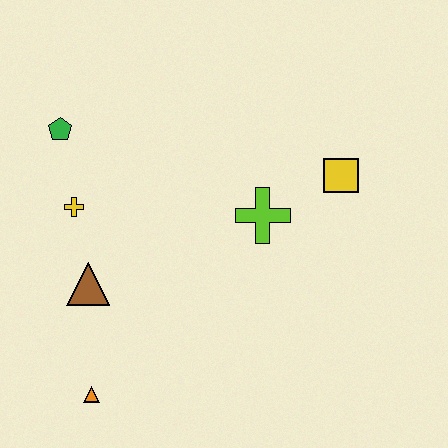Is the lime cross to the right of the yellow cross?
Yes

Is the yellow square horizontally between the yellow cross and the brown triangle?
No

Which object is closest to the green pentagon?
The yellow cross is closest to the green pentagon.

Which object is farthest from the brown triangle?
The yellow square is farthest from the brown triangle.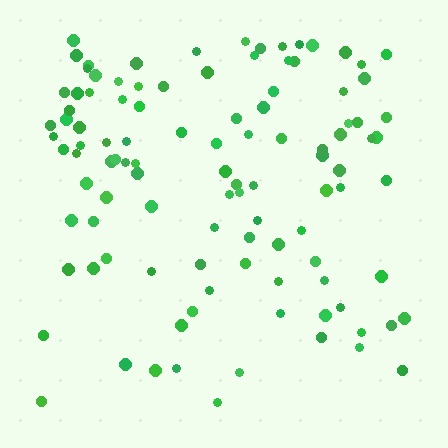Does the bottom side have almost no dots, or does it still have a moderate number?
Still a moderate number, just noticeably fewer than the top.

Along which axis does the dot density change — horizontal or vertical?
Vertical.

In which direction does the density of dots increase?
From bottom to top, with the top side densest.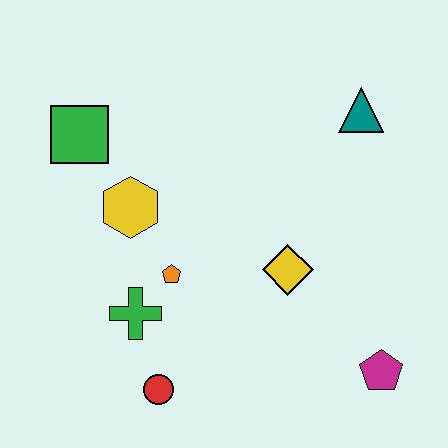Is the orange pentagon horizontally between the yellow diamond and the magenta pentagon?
No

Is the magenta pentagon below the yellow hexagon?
Yes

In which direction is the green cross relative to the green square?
The green cross is below the green square.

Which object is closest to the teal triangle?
The yellow diamond is closest to the teal triangle.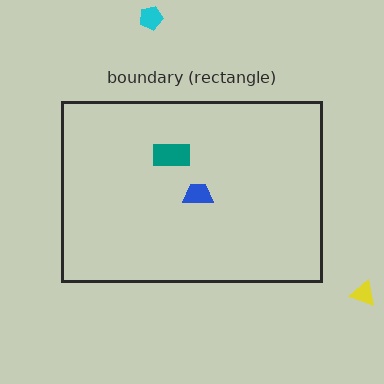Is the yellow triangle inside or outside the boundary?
Outside.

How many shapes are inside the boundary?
2 inside, 2 outside.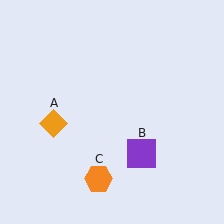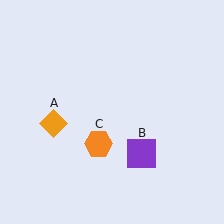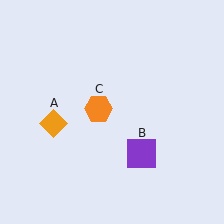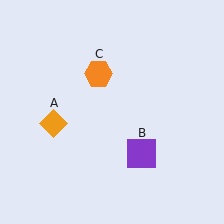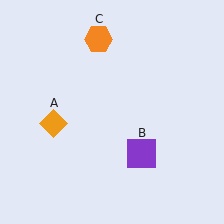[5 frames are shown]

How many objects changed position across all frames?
1 object changed position: orange hexagon (object C).